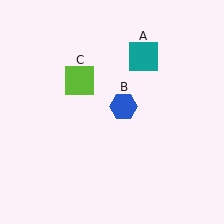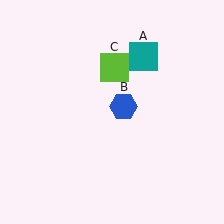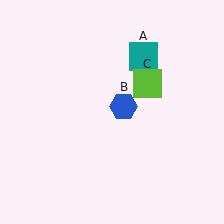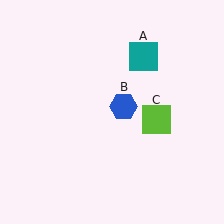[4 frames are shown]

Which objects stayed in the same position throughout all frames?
Teal square (object A) and blue hexagon (object B) remained stationary.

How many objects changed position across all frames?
1 object changed position: lime square (object C).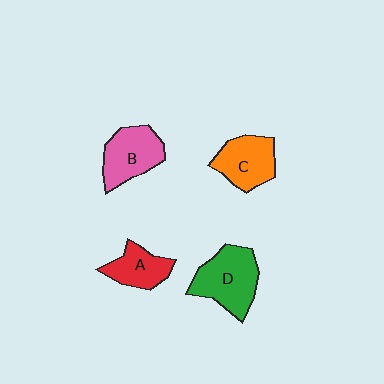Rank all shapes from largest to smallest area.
From largest to smallest: D (green), B (pink), C (orange), A (red).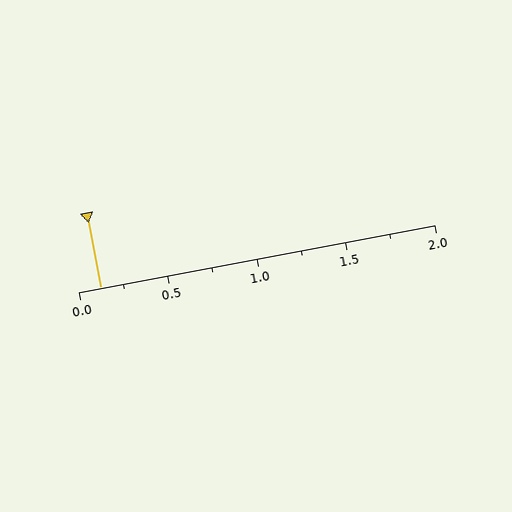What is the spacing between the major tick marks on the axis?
The major ticks are spaced 0.5 apart.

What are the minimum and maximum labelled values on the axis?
The axis runs from 0.0 to 2.0.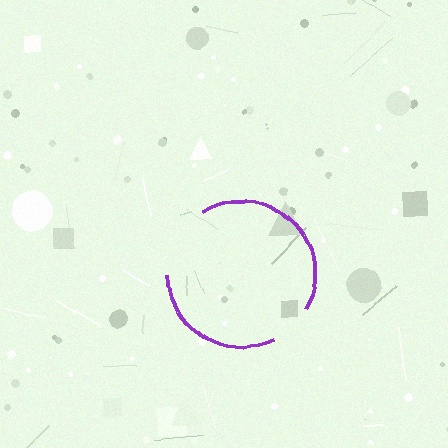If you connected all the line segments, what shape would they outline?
They would outline a circle.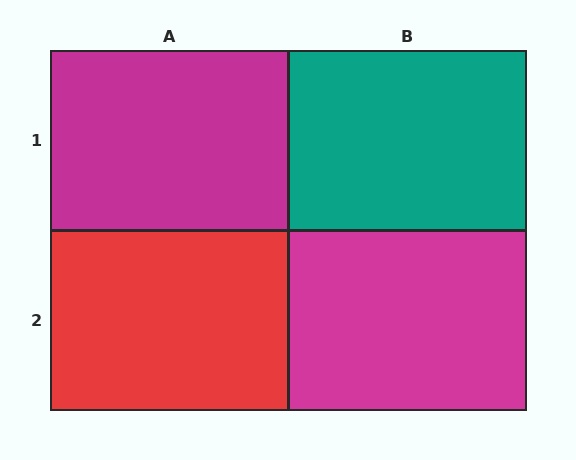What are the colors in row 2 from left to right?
Red, magenta.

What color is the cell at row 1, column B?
Teal.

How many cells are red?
1 cell is red.